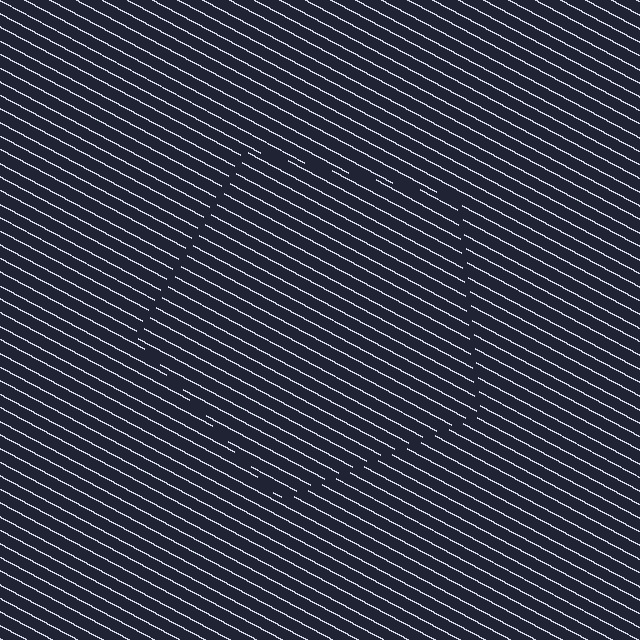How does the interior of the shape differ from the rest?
The interior of the shape contains the same grating, shifted by half a period — the contour is defined by the phase discontinuity where line-ends from the inner and outer gratings abut.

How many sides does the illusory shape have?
5 sides — the line-ends trace a pentagon.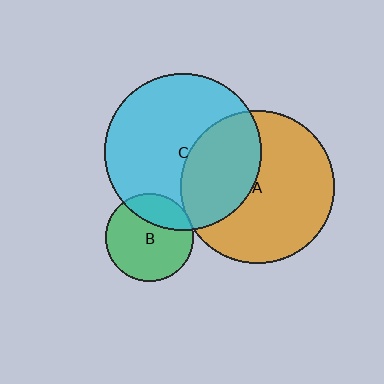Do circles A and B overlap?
Yes.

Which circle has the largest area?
Circle C (cyan).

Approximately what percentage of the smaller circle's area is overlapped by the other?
Approximately 5%.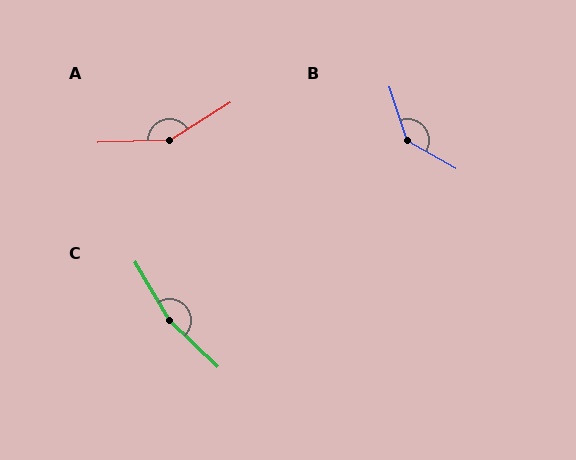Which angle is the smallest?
B, at approximately 137 degrees.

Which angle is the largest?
C, at approximately 164 degrees.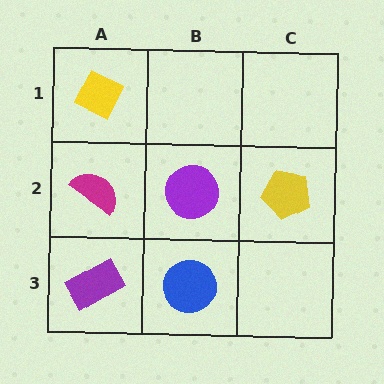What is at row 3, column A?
A purple rectangle.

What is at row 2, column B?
A purple circle.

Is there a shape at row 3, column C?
No, that cell is empty.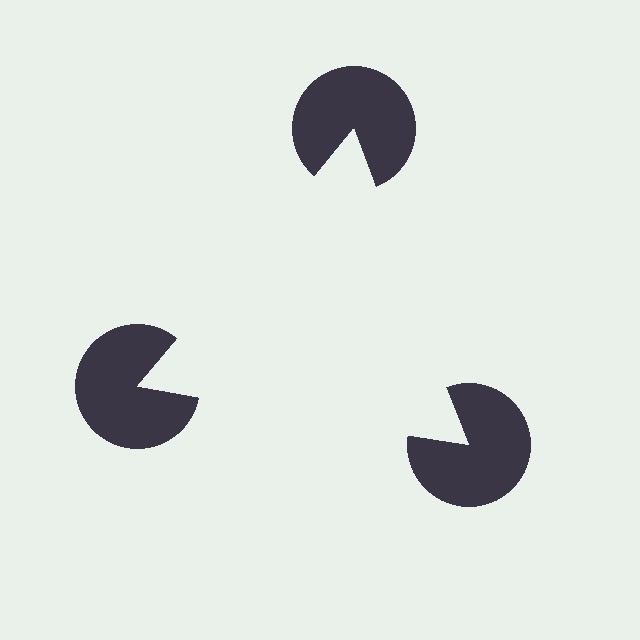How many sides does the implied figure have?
3 sides.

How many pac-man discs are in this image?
There are 3 — one at each vertex of the illusory triangle.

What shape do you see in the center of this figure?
An illusory triangle — its edges are inferred from the aligned wedge cuts in the pac-man discs, not physically drawn.